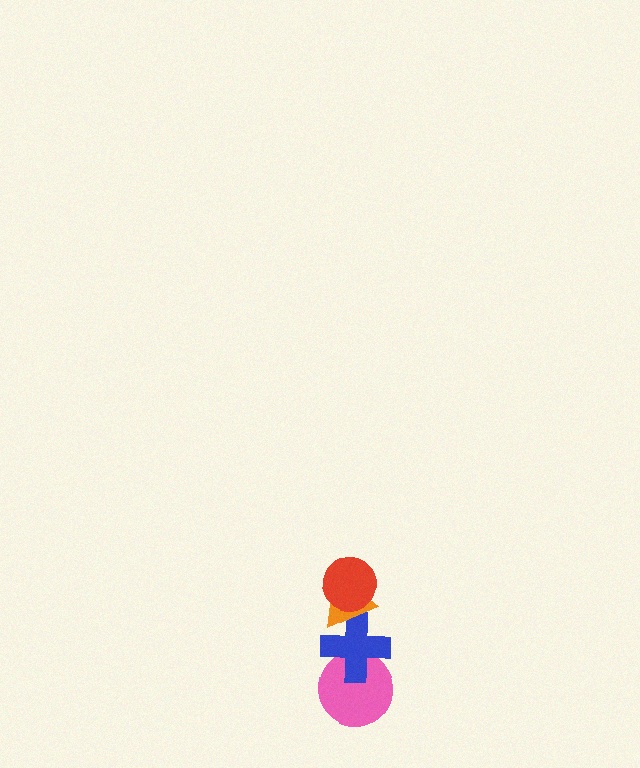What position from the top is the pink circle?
The pink circle is 4th from the top.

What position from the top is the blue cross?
The blue cross is 3rd from the top.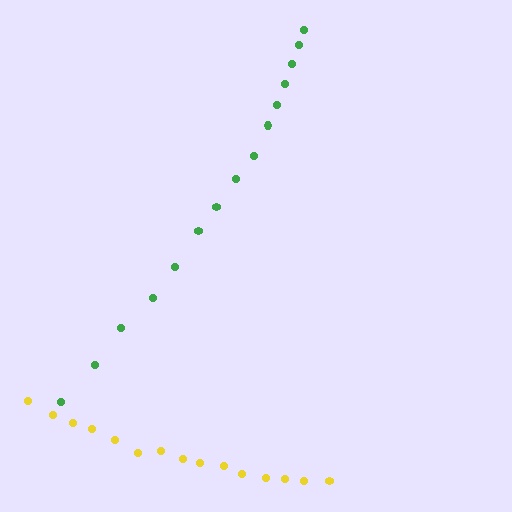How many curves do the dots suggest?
There are 2 distinct paths.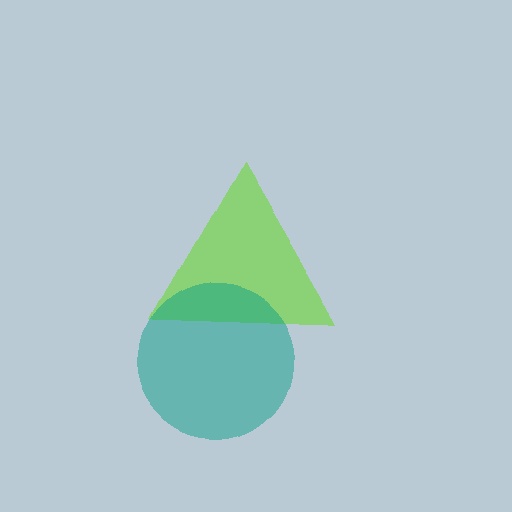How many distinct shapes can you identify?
There are 2 distinct shapes: a lime triangle, a teal circle.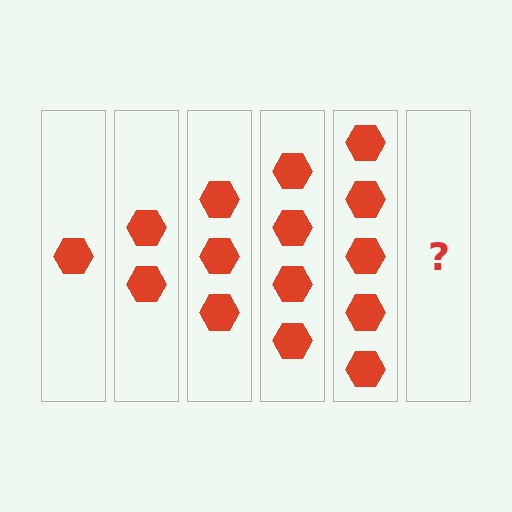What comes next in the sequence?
The next element should be 6 hexagons.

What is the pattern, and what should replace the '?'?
The pattern is that each step adds one more hexagon. The '?' should be 6 hexagons.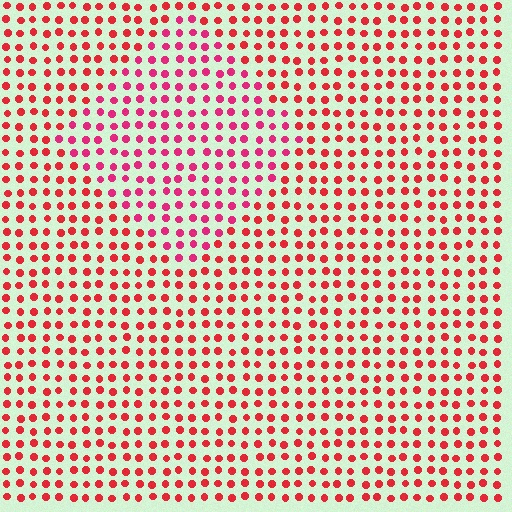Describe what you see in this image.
The image is filled with small red elements in a uniform arrangement. A diamond-shaped region is visible where the elements are tinted to a slightly different hue, forming a subtle color boundary.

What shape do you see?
I see a diamond.